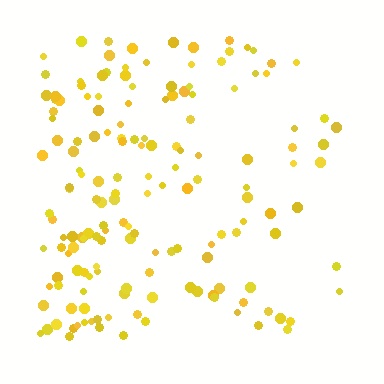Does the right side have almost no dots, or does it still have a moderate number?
Still a moderate number, just noticeably fewer than the left.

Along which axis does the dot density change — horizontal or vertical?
Horizontal.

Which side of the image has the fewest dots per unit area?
The right.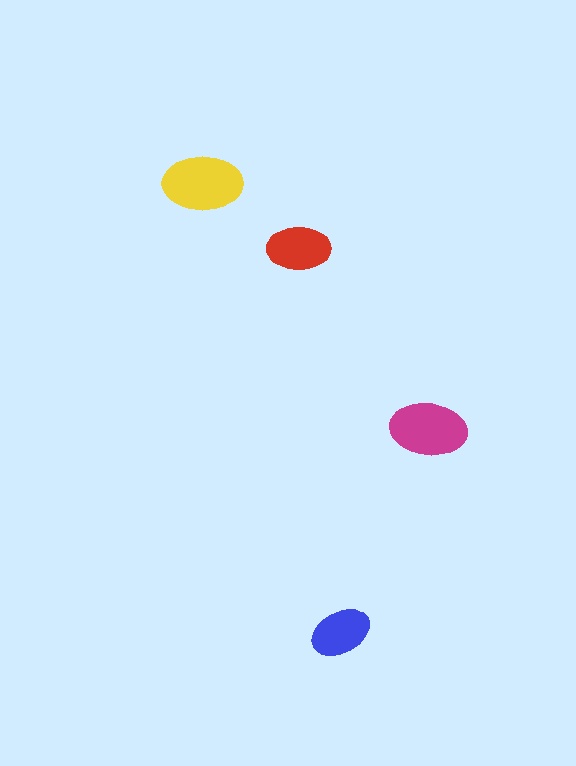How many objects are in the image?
There are 4 objects in the image.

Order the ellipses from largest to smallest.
the yellow one, the magenta one, the red one, the blue one.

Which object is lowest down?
The blue ellipse is bottommost.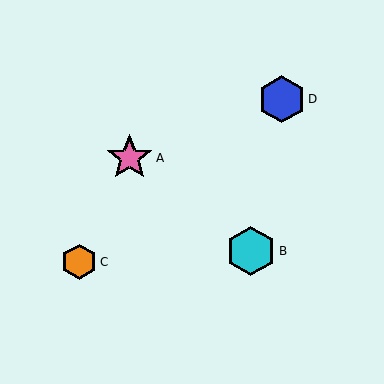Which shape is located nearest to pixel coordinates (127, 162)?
The pink star (labeled A) at (130, 158) is nearest to that location.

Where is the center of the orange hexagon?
The center of the orange hexagon is at (79, 262).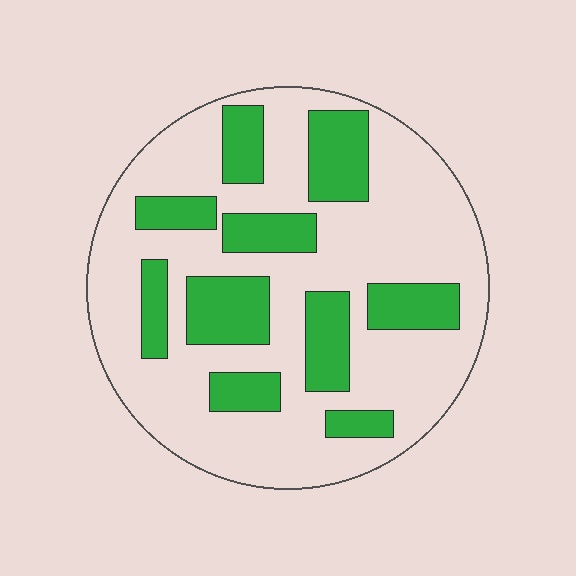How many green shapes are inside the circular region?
10.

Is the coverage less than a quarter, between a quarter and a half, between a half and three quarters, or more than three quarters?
Between a quarter and a half.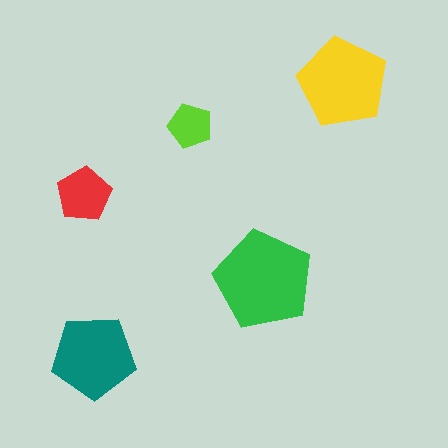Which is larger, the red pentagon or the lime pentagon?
The red one.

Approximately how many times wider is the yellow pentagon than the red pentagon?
About 1.5 times wider.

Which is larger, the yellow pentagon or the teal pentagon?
The yellow one.